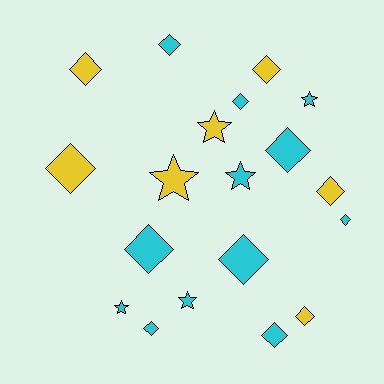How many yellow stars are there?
There are 2 yellow stars.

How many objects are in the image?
There are 19 objects.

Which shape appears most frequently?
Diamond, with 13 objects.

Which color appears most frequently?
Cyan, with 12 objects.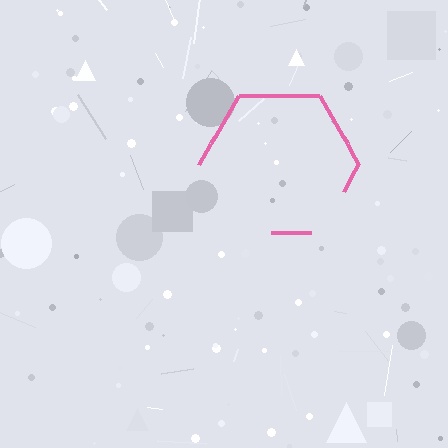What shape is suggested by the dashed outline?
The dashed outline suggests a hexagon.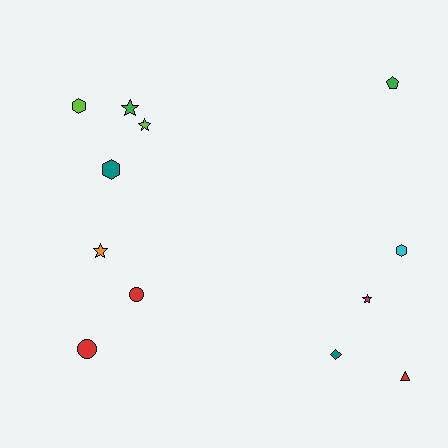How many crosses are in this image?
There are no crosses.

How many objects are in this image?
There are 12 objects.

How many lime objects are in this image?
There are 2 lime objects.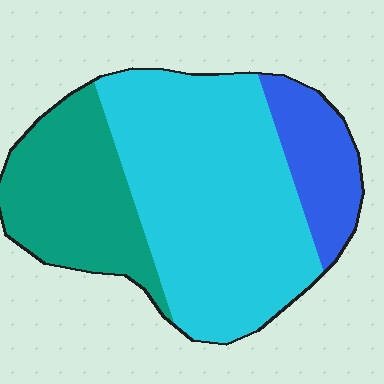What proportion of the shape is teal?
Teal covers 28% of the shape.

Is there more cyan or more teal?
Cyan.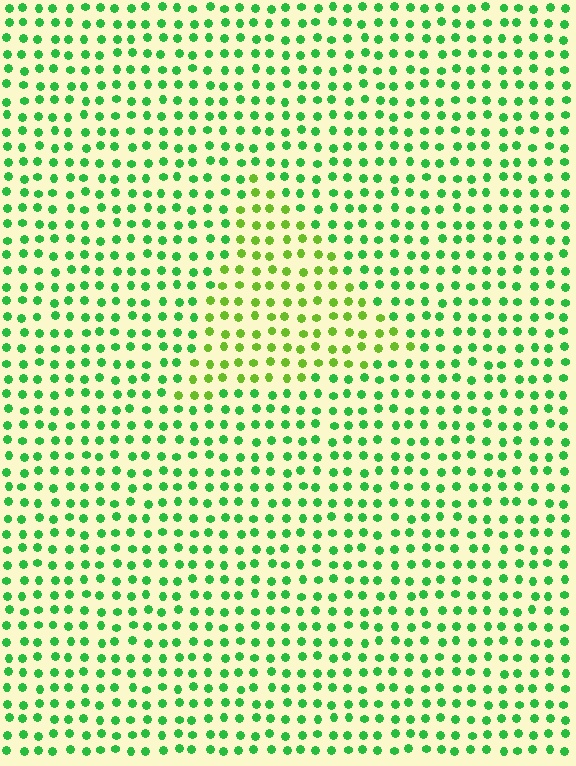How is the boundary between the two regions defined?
The boundary is defined purely by a slight shift in hue (about 35 degrees). Spacing, size, and orientation are identical on both sides.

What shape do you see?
I see a triangle.